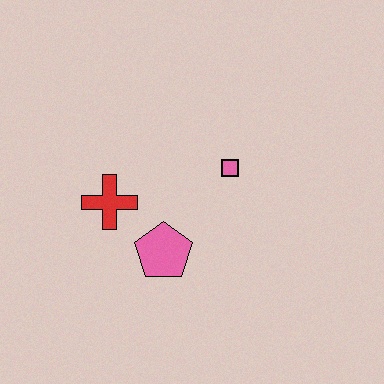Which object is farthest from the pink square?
The red cross is farthest from the pink square.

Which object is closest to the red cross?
The pink pentagon is closest to the red cross.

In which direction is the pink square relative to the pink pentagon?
The pink square is above the pink pentagon.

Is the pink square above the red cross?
Yes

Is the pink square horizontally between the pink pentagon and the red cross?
No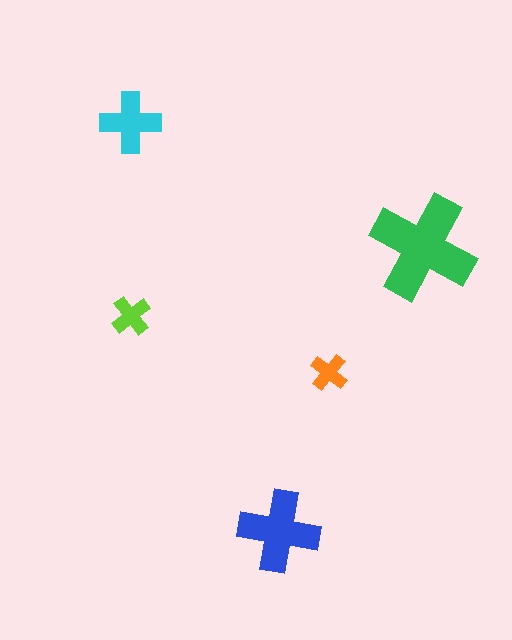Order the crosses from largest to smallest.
the green one, the blue one, the cyan one, the lime one, the orange one.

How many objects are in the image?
There are 5 objects in the image.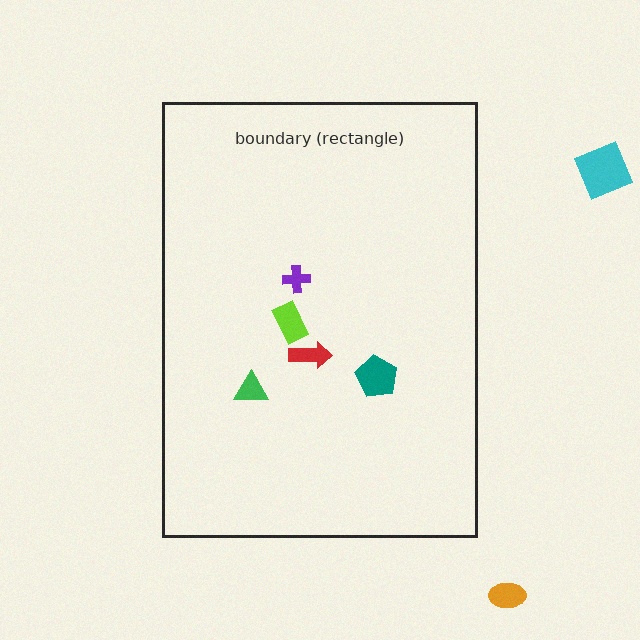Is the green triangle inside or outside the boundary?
Inside.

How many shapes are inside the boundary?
5 inside, 2 outside.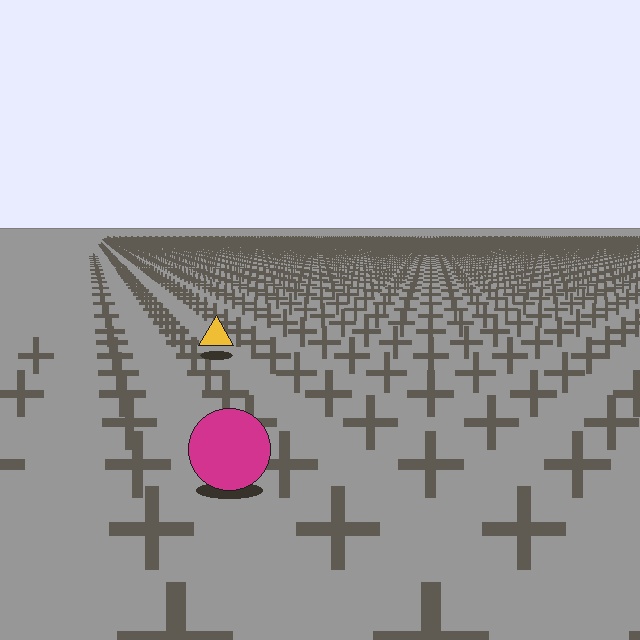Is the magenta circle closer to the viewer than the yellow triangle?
Yes. The magenta circle is closer — you can tell from the texture gradient: the ground texture is coarser near it.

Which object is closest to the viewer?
The magenta circle is closest. The texture marks near it are larger and more spread out.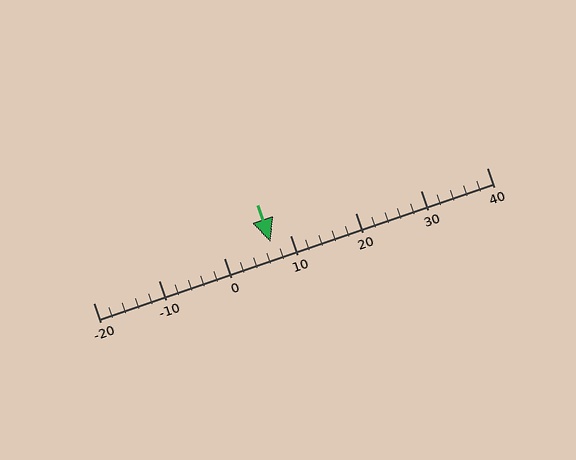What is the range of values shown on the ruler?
The ruler shows values from -20 to 40.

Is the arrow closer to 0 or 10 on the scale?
The arrow is closer to 10.